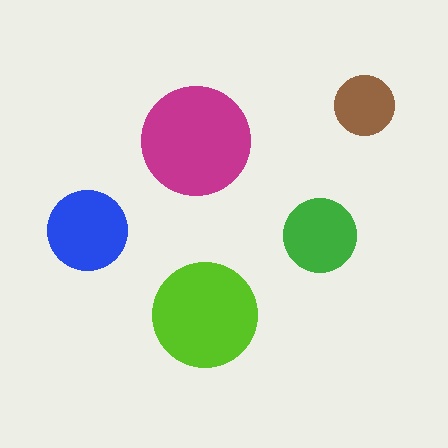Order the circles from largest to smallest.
the magenta one, the lime one, the blue one, the green one, the brown one.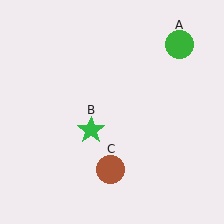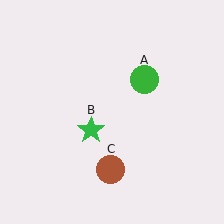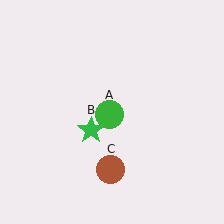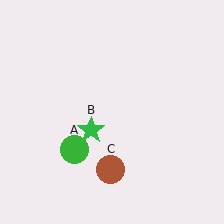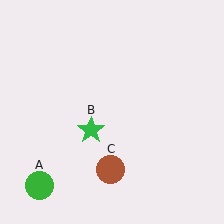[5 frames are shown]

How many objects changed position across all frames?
1 object changed position: green circle (object A).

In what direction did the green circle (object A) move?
The green circle (object A) moved down and to the left.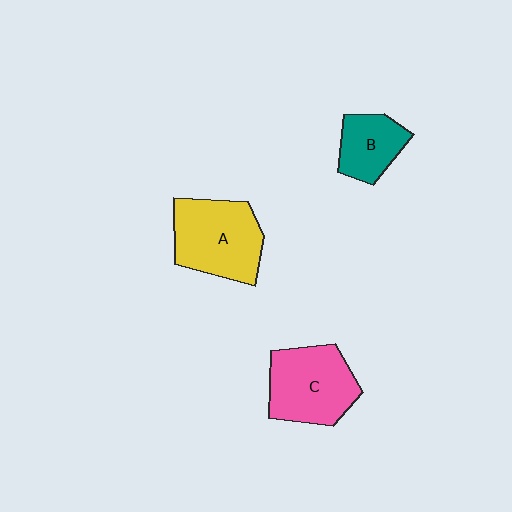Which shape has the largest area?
Shape A (yellow).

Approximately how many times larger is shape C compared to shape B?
Approximately 1.6 times.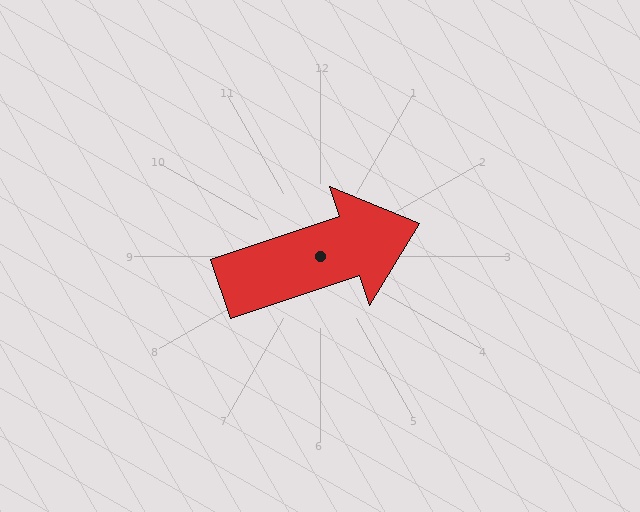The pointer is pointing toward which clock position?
Roughly 2 o'clock.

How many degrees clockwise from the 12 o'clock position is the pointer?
Approximately 72 degrees.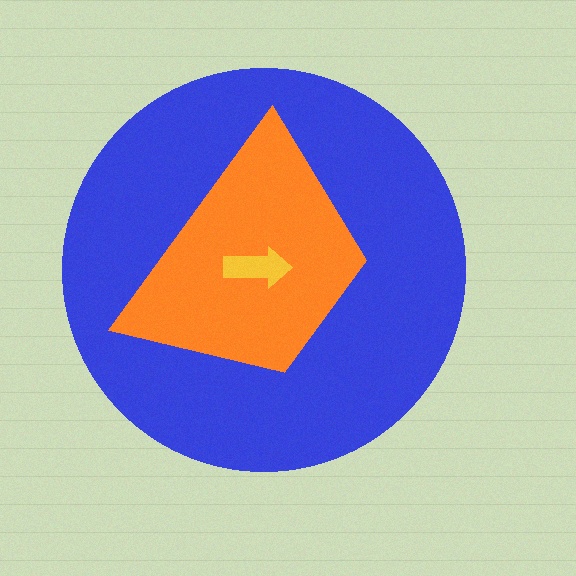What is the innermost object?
The yellow arrow.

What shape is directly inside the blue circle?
The orange trapezoid.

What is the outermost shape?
The blue circle.